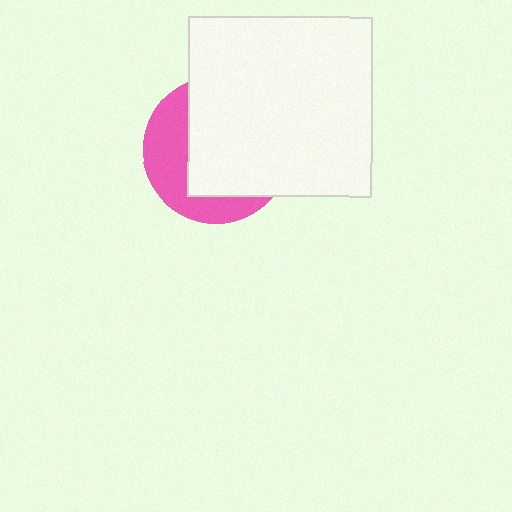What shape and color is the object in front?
The object in front is a white rectangle.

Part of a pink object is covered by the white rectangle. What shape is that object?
It is a circle.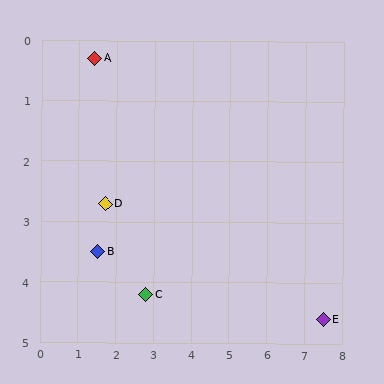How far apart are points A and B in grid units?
Points A and B are about 3.2 grid units apart.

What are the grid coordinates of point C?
Point C is at approximately (2.8, 4.2).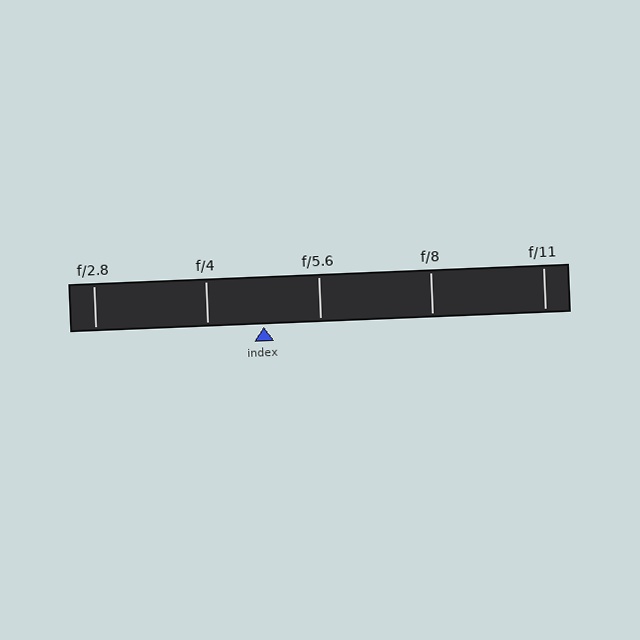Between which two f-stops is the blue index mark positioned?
The index mark is between f/4 and f/5.6.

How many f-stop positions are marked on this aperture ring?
There are 5 f-stop positions marked.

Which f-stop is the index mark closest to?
The index mark is closest to f/5.6.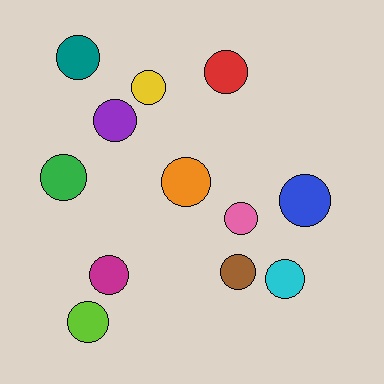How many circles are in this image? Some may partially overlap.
There are 12 circles.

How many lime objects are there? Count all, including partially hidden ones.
There is 1 lime object.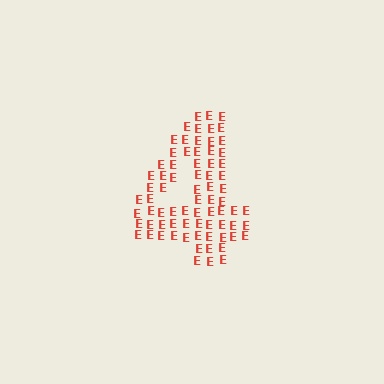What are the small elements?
The small elements are letter E's.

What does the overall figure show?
The overall figure shows the digit 4.